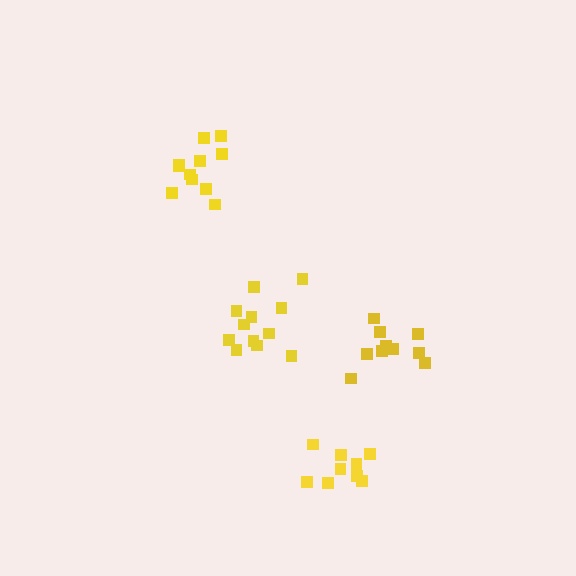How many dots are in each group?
Group 1: 9 dots, Group 2: 12 dots, Group 3: 11 dots, Group 4: 10 dots (42 total).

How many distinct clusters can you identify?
There are 4 distinct clusters.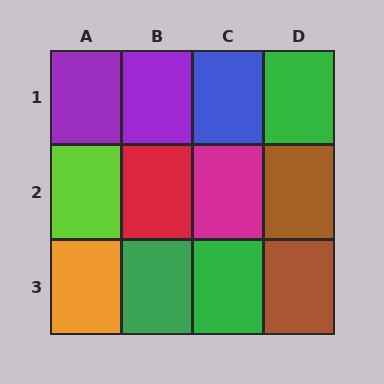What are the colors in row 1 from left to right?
Purple, purple, blue, green.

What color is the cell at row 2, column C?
Magenta.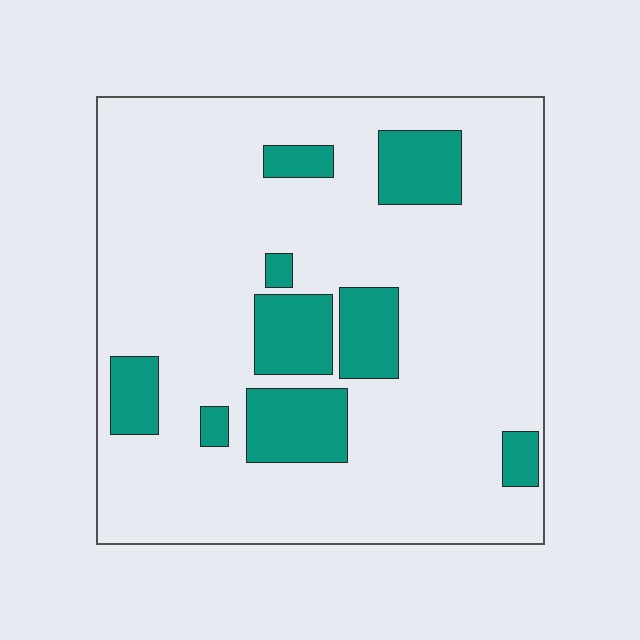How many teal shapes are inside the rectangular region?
9.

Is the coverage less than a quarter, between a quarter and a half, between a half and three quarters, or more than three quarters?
Less than a quarter.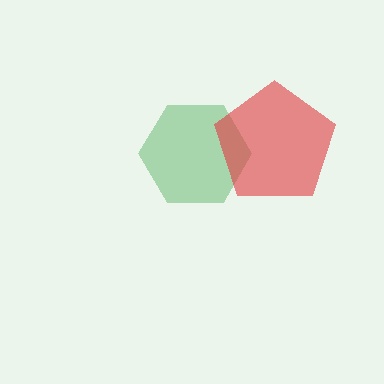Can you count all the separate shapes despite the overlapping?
Yes, there are 2 separate shapes.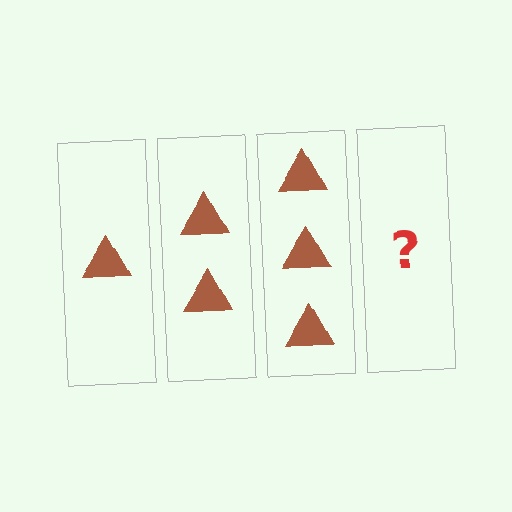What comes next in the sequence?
The next element should be 4 triangles.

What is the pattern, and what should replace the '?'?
The pattern is that each step adds one more triangle. The '?' should be 4 triangles.